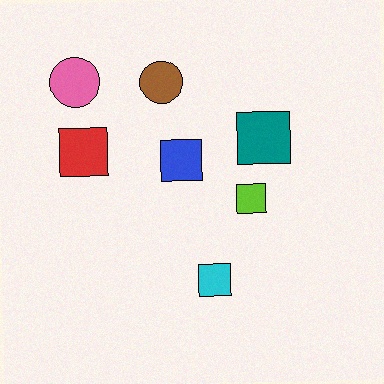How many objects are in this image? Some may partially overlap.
There are 7 objects.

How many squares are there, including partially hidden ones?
There are 5 squares.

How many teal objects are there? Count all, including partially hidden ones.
There is 1 teal object.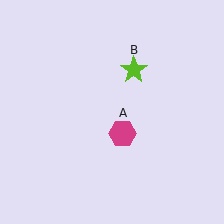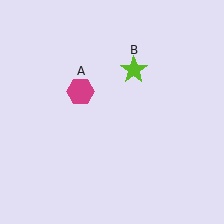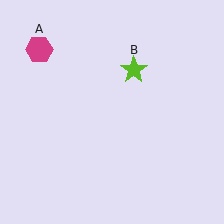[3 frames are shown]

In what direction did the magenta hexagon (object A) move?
The magenta hexagon (object A) moved up and to the left.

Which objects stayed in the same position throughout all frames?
Lime star (object B) remained stationary.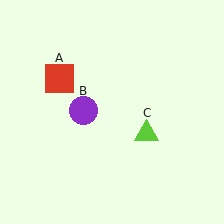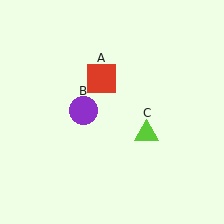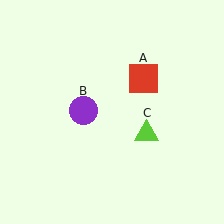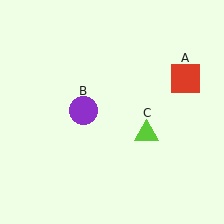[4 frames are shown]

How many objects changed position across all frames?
1 object changed position: red square (object A).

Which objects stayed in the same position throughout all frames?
Purple circle (object B) and lime triangle (object C) remained stationary.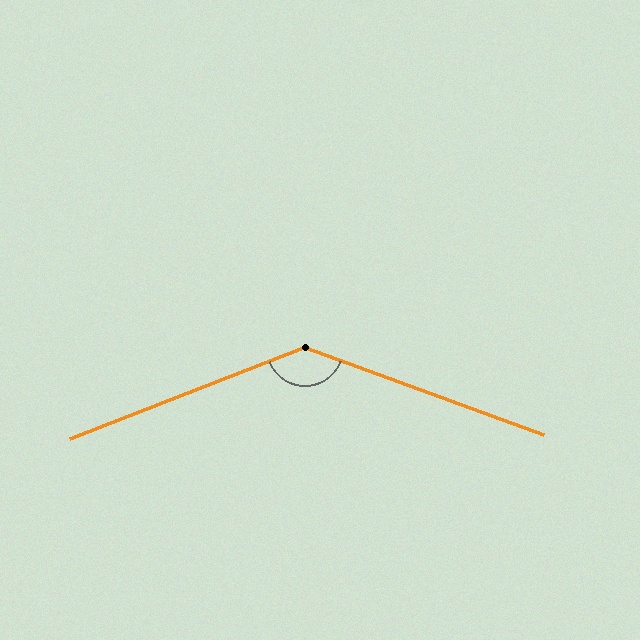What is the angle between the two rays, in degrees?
Approximately 139 degrees.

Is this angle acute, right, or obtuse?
It is obtuse.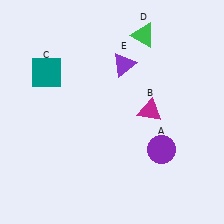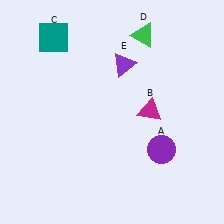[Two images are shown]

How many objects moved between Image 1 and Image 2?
1 object moved between the two images.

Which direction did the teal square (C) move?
The teal square (C) moved up.